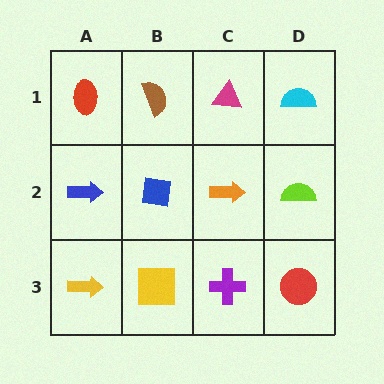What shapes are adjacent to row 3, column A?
A blue arrow (row 2, column A), a yellow square (row 3, column B).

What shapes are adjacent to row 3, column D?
A lime semicircle (row 2, column D), a purple cross (row 3, column C).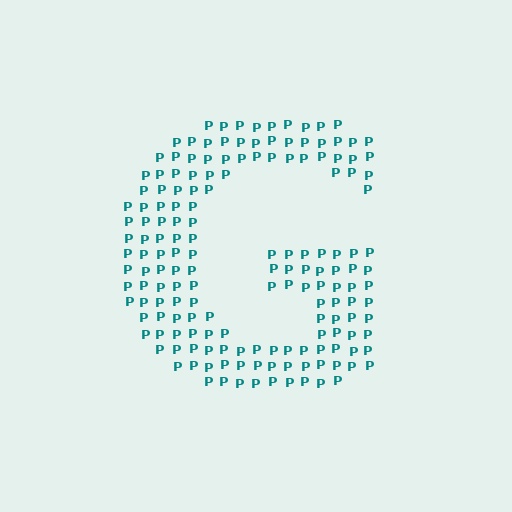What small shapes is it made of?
It is made of small letter P's.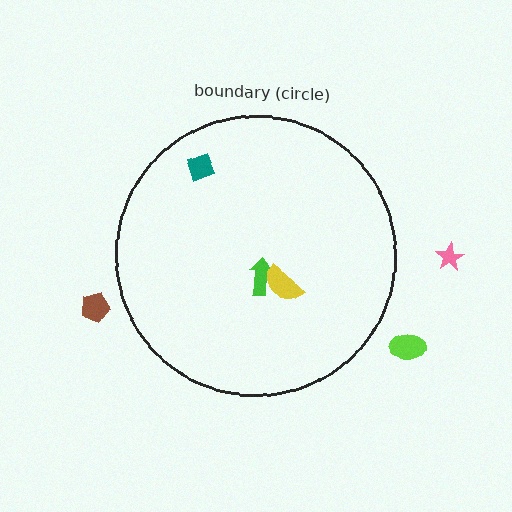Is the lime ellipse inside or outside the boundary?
Outside.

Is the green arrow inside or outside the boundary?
Inside.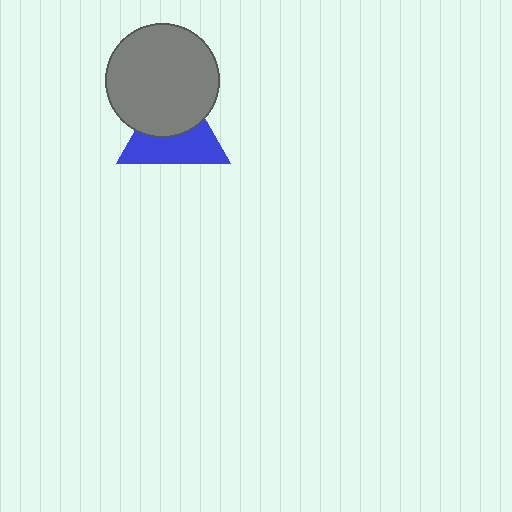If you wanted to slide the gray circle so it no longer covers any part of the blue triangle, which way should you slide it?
Slide it up — that is the most direct way to separate the two shapes.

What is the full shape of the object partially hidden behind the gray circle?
The partially hidden object is a blue triangle.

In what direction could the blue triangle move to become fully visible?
The blue triangle could move down. That would shift it out from behind the gray circle entirely.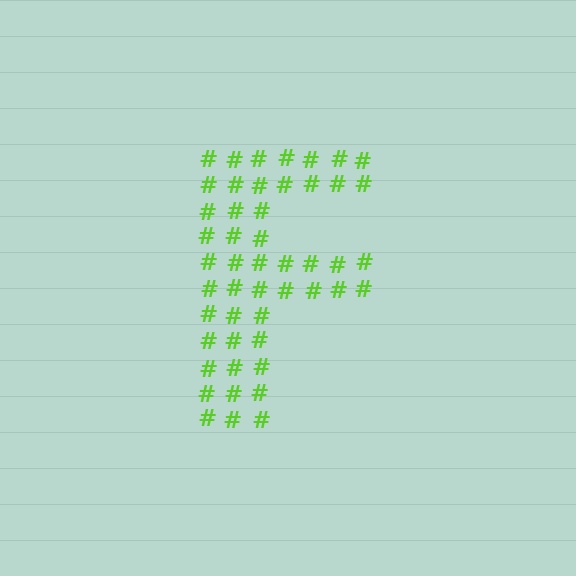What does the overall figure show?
The overall figure shows the letter F.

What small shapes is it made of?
It is made of small hash symbols.